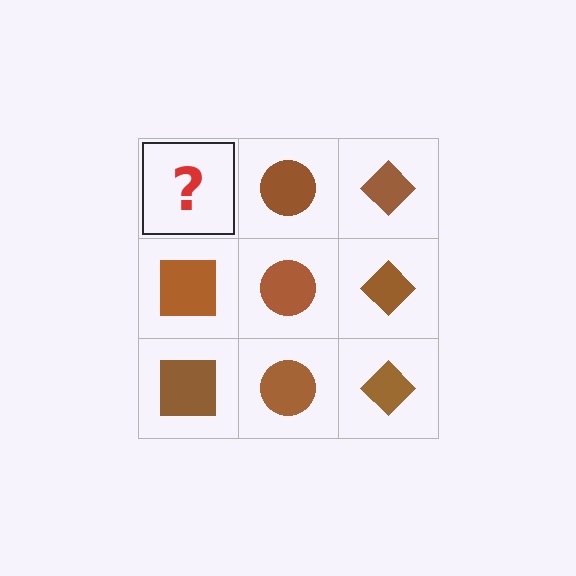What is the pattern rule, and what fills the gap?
The rule is that each column has a consistent shape. The gap should be filled with a brown square.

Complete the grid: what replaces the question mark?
The question mark should be replaced with a brown square.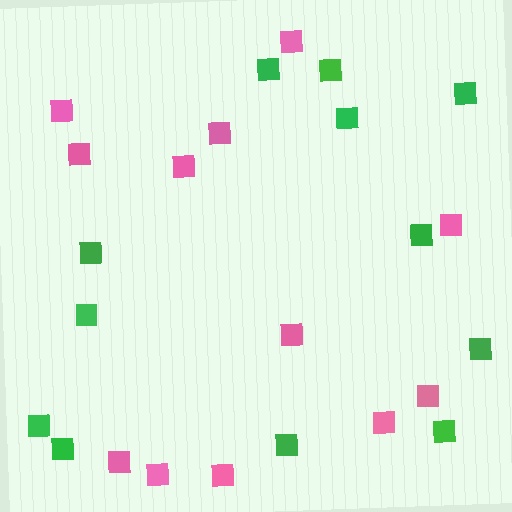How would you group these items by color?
There are 2 groups: one group of green squares (12) and one group of pink squares (12).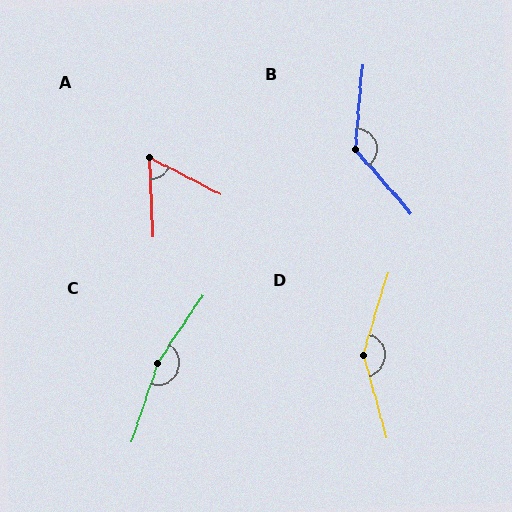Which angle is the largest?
C, at approximately 165 degrees.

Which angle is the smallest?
A, at approximately 60 degrees.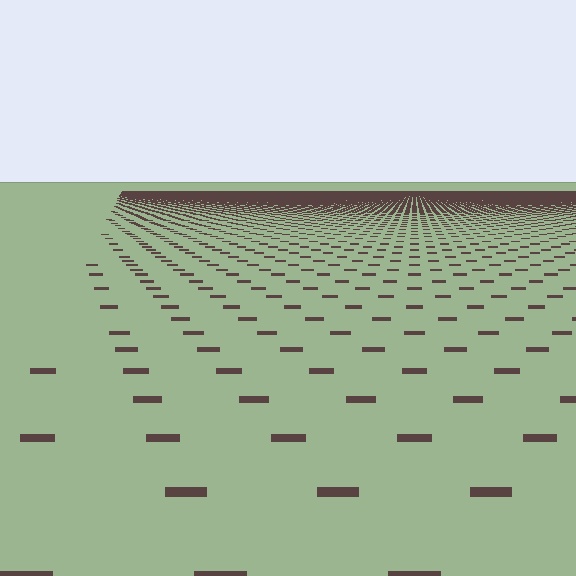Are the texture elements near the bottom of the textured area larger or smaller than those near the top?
Larger. Near the bottom, elements are closer to the viewer and appear at a bigger on-screen size.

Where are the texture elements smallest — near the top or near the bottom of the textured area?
Near the top.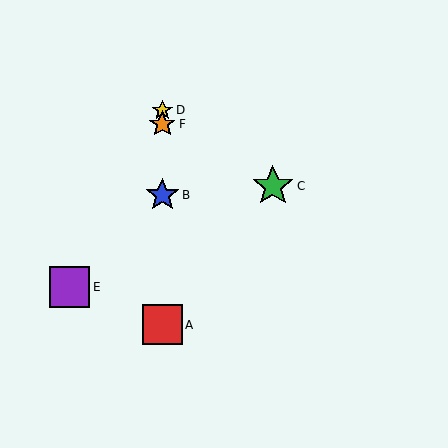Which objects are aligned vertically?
Objects A, B, D, F are aligned vertically.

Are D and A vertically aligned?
Yes, both are at x≈162.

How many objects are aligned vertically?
4 objects (A, B, D, F) are aligned vertically.